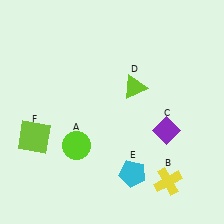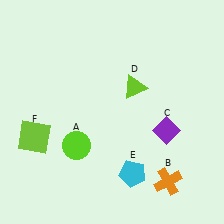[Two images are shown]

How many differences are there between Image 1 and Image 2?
There is 1 difference between the two images.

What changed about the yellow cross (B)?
In Image 1, B is yellow. In Image 2, it changed to orange.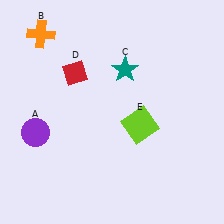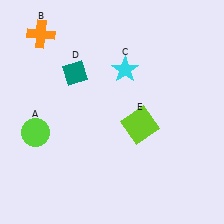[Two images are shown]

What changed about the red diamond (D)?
In Image 1, D is red. In Image 2, it changed to teal.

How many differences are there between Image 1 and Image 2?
There are 3 differences between the two images.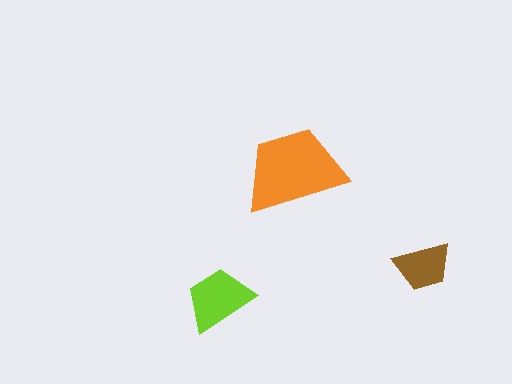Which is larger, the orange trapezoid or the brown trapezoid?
The orange one.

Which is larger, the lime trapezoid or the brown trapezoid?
The lime one.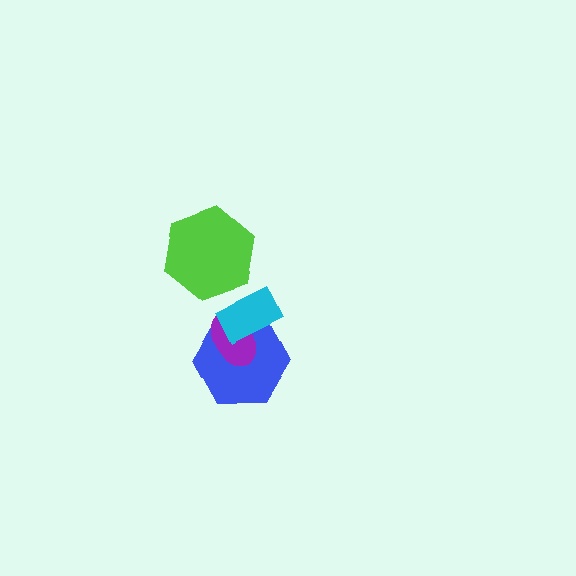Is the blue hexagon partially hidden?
Yes, it is partially covered by another shape.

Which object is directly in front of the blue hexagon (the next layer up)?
The purple ellipse is directly in front of the blue hexagon.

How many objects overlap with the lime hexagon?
0 objects overlap with the lime hexagon.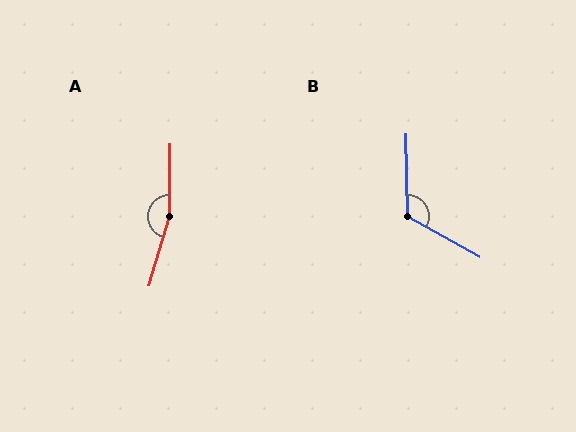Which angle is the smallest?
B, at approximately 121 degrees.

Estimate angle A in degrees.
Approximately 164 degrees.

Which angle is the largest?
A, at approximately 164 degrees.